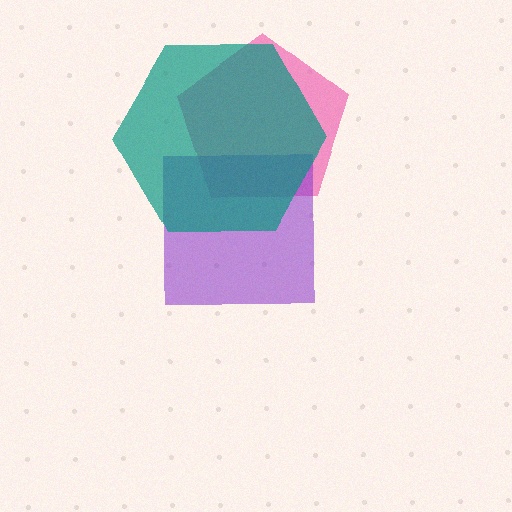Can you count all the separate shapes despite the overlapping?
Yes, there are 3 separate shapes.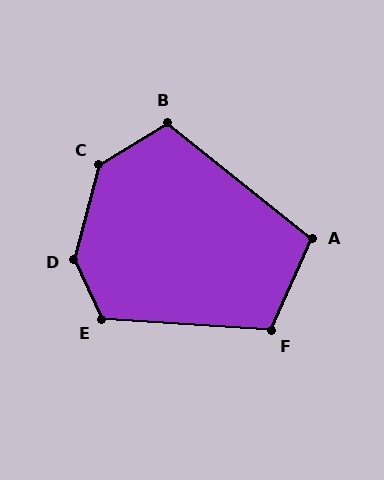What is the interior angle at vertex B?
Approximately 110 degrees (obtuse).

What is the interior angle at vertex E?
Approximately 119 degrees (obtuse).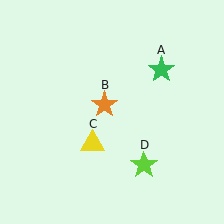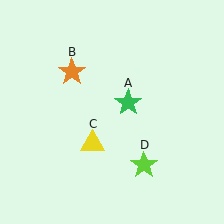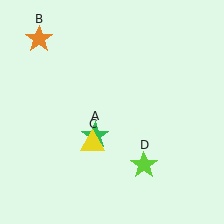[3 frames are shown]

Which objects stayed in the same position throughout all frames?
Yellow triangle (object C) and lime star (object D) remained stationary.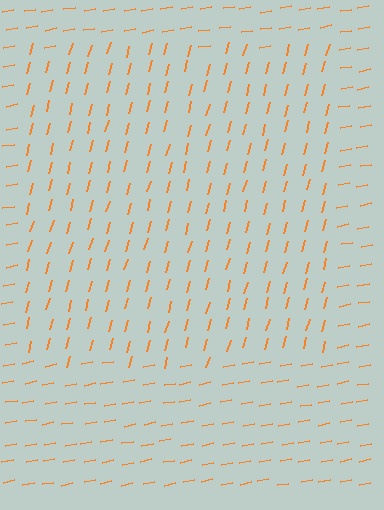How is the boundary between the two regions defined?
The boundary is defined purely by a change in line orientation (approximately 65 degrees difference). All lines are the same color and thickness.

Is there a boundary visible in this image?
Yes, there is a texture boundary formed by a change in line orientation.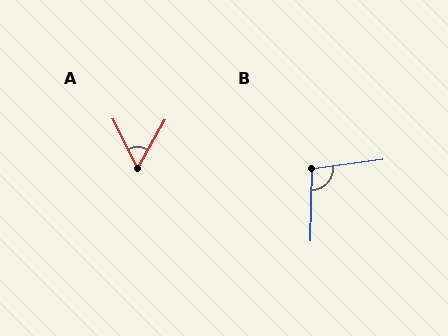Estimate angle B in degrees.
Approximately 99 degrees.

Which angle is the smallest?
A, at approximately 56 degrees.